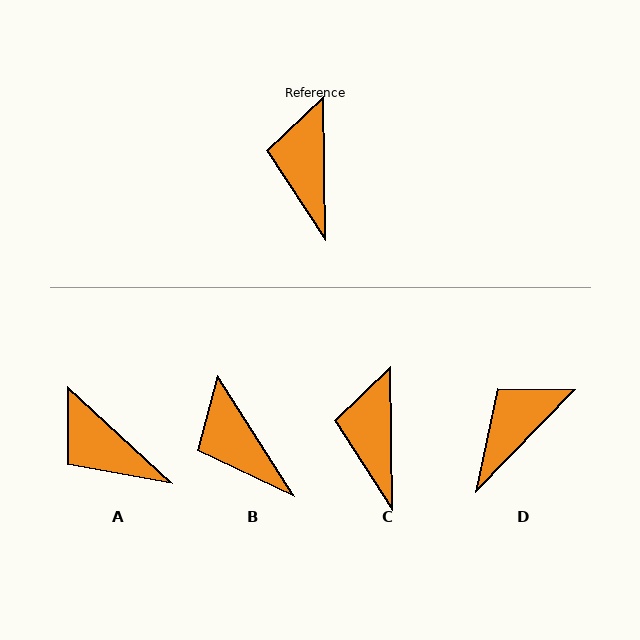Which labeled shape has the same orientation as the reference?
C.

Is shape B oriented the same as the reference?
No, it is off by about 31 degrees.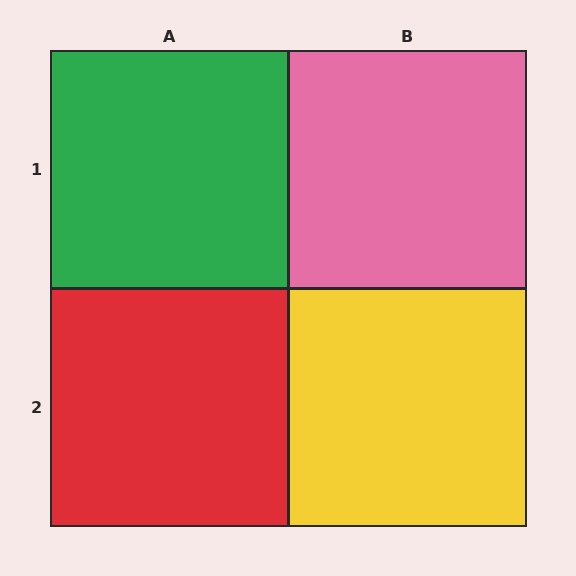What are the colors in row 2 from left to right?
Red, yellow.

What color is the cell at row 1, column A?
Green.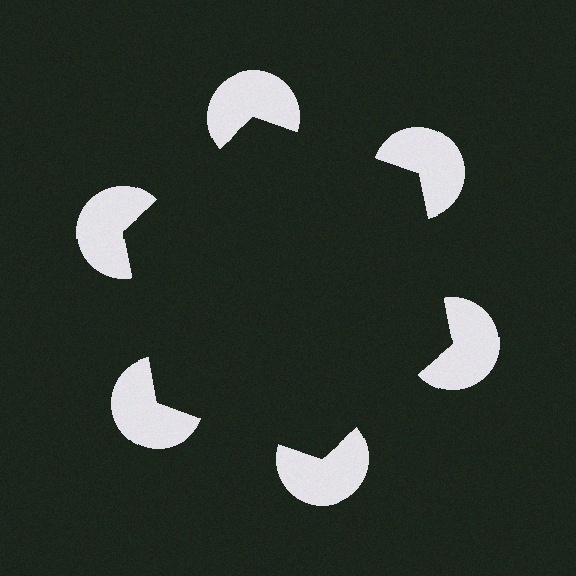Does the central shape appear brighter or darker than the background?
It typically appears slightly darker than the background, even though no actual brightness change is drawn.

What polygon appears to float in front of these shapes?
An illusory hexagon — its edges are inferred from the aligned wedge cuts in the pac-man discs, not physically drawn.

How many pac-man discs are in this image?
There are 6 — one at each vertex of the illusory hexagon.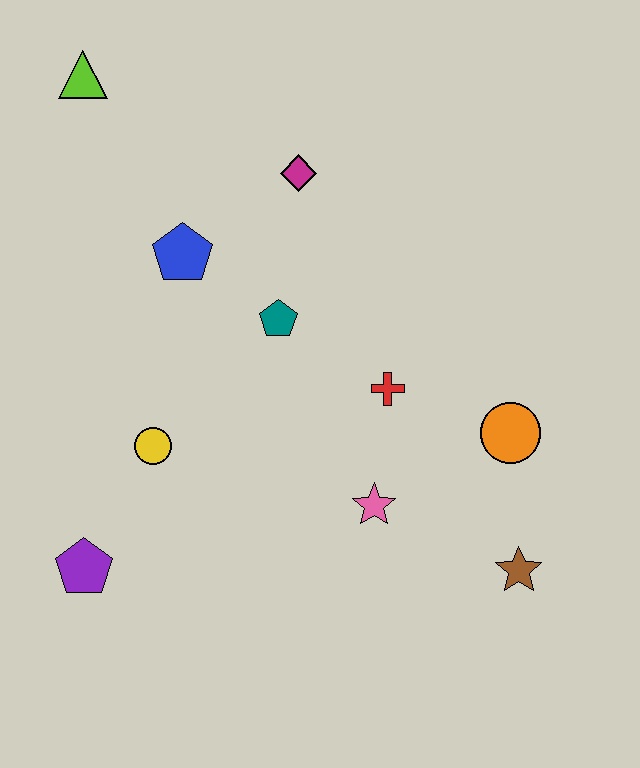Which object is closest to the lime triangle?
The blue pentagon is closest to the lime triangle.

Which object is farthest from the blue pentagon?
The brown star is farthest from the blue pentagon.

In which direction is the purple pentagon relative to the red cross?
The purple pentagon is to the left of the red cross.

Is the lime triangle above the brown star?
Yes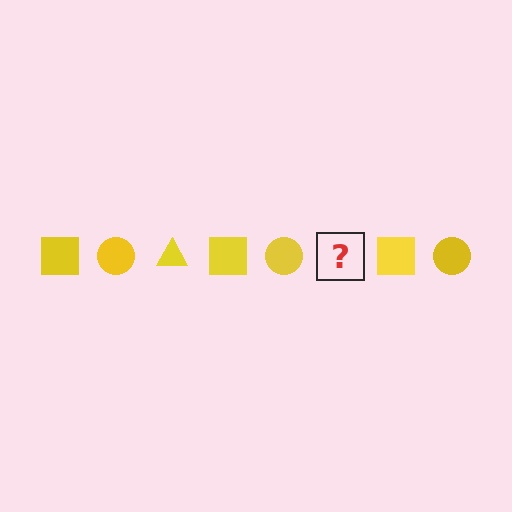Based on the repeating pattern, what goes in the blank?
The blank should be a yellow triangle.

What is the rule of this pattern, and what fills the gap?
The rule is that the pattern cycles through square, circle, triangle shapes in yellow. The gap should be filled with a yellow triangle.